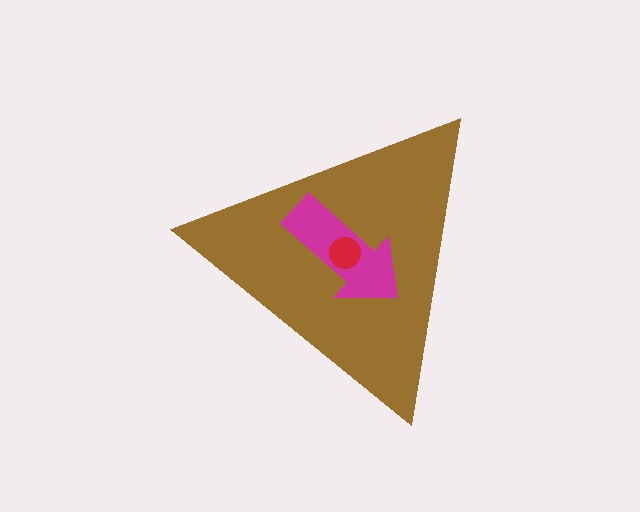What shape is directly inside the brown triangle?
The magenta arrow.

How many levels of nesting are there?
3.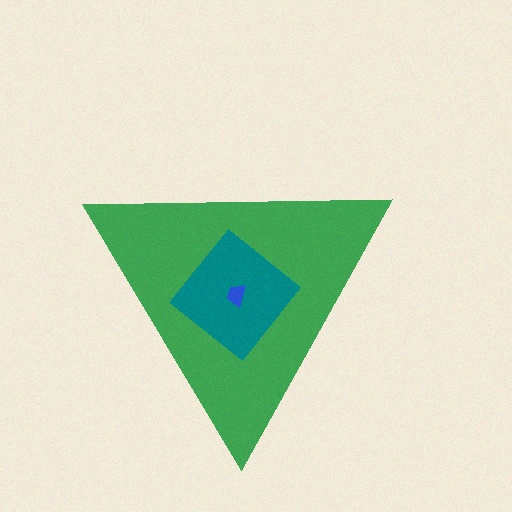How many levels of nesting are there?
3.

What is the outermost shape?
The green triangle.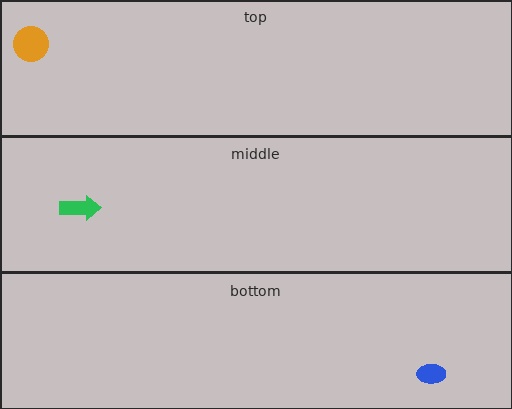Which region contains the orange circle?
The top region.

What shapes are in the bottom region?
The blue ellipse.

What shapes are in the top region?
The orange circle.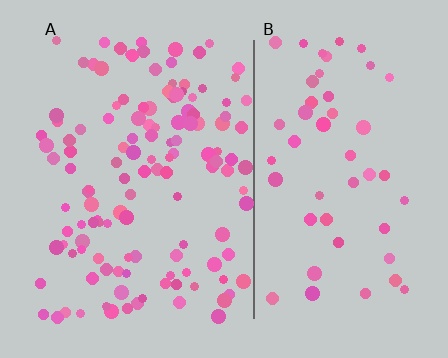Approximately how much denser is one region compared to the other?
Approximately 2.5× — region A over region B.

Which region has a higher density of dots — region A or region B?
A (the left).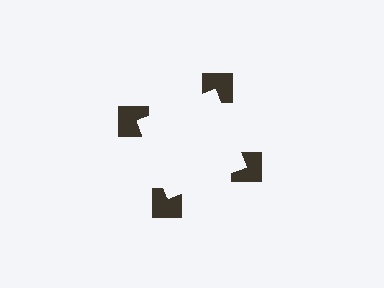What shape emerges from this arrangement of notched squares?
An illusory square — its edges are inferred from the aligned wedge cuts in the notched squares, not physically drawn.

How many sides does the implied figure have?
4 sides.